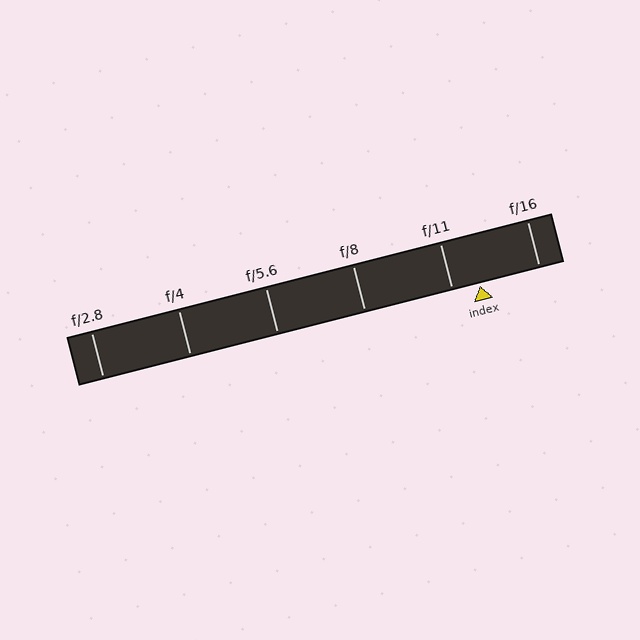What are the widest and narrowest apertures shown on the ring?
The widest aperture shown is f/2.8 and the narrowest is f/16.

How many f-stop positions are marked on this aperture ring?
There are 6 f-stop positions marked.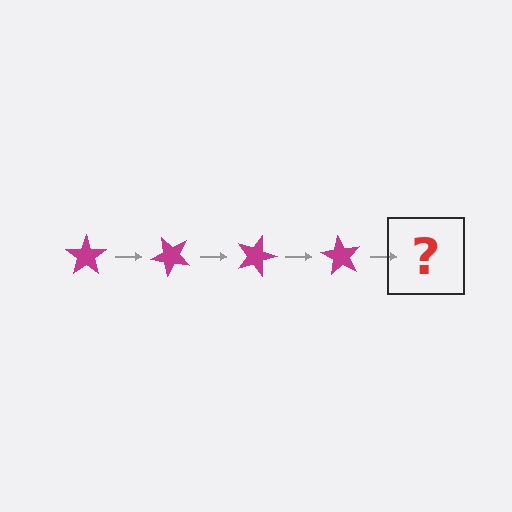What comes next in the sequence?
The next element should be a magenta star rotated 180 degrees.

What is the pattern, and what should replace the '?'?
The pattern is that the star rotates 45 degrees each step. The '?' should be a magenta star rotated 180 degrees.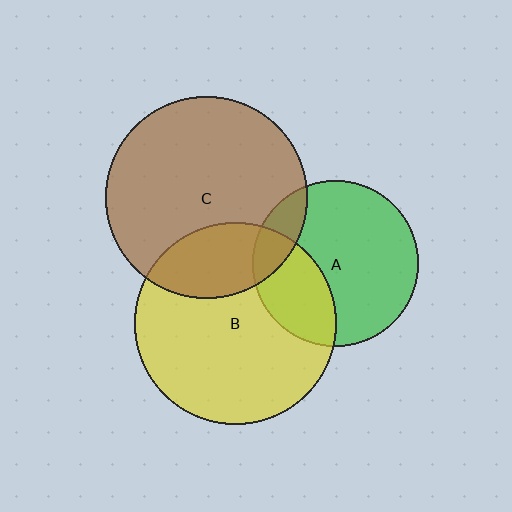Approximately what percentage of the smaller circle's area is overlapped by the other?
Approximately 30%.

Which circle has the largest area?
Circle B (yellow).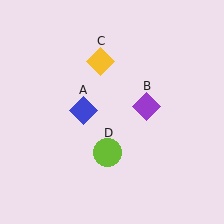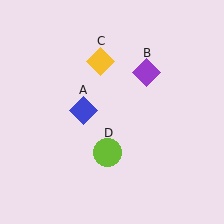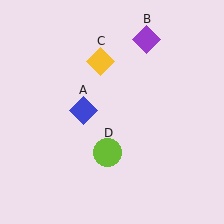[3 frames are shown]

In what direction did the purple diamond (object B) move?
The purple diamond (object B) moved up.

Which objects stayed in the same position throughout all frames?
Blue diamond (object A) and yellow diamond (object C) and lime circle (object D) remained stationary.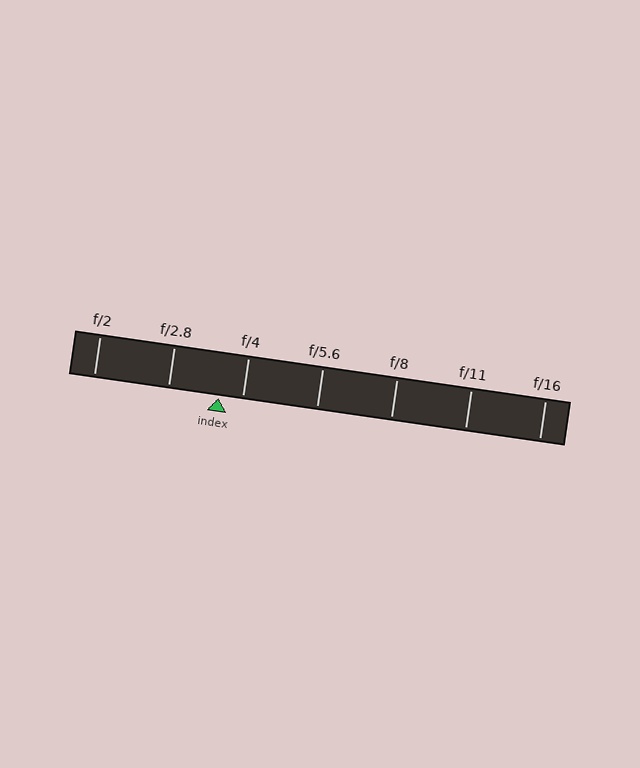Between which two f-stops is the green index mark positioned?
The index mark is between f/2.8 and f/4.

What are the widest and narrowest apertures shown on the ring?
The widest aperture shown is f/2 and the narrowest is f/16.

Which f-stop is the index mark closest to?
The index mark is closest to f/4.